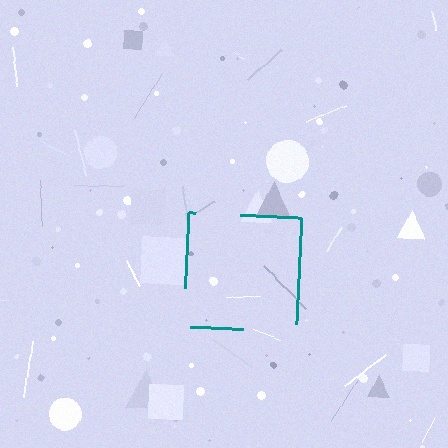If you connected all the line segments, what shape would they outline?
They would outline a square.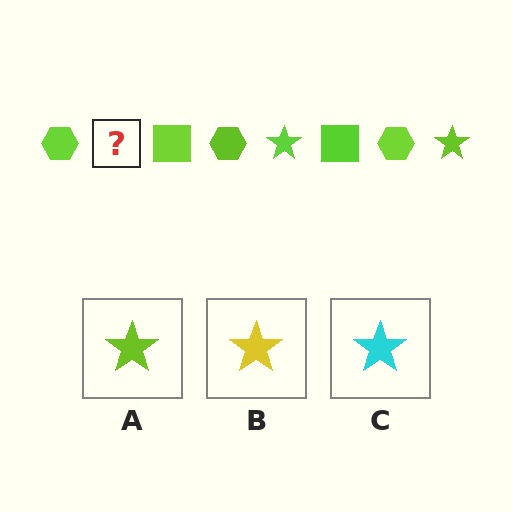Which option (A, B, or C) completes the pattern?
A.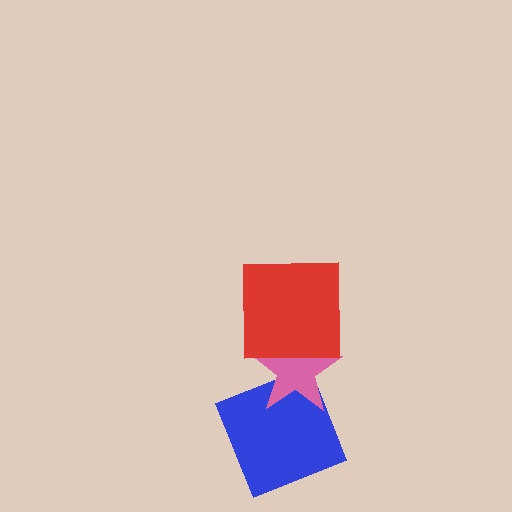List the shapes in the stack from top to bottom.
From top to bottom: the red square, the pink star, the blue square.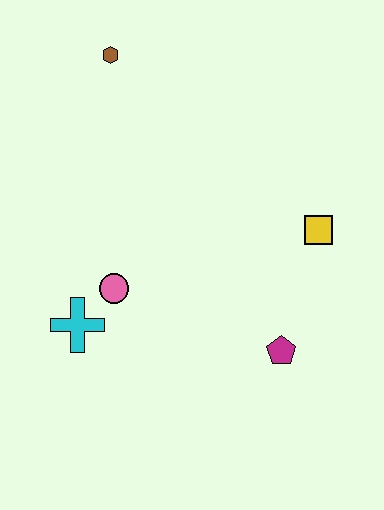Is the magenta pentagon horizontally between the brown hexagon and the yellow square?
Yes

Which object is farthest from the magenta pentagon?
The brown hexagon is farthest from the magenta pentagon.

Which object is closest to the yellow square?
The magenta pentagon is closest to the yellow square.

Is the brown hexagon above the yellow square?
Yes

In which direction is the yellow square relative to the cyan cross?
The yellow square is to the right of the cyan cross.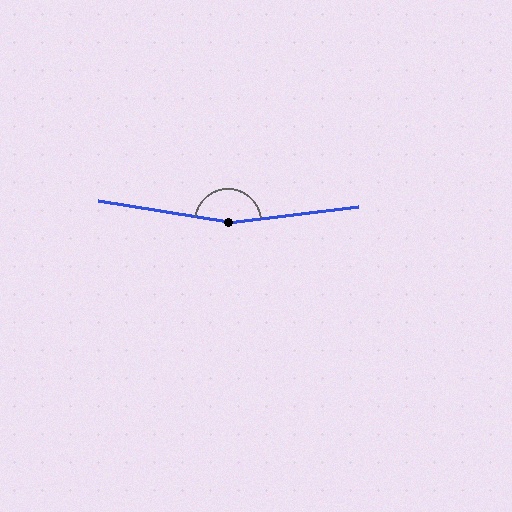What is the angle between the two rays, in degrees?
Approximately 164 degrees.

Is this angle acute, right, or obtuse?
It is obtuse.